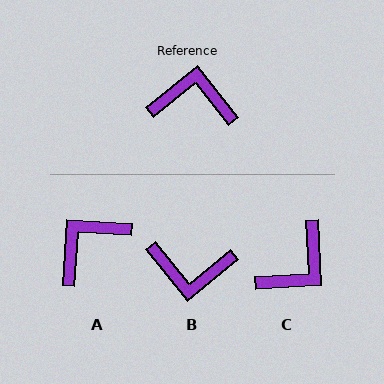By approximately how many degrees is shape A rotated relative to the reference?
Approximately 48 degrees counter-clockwise.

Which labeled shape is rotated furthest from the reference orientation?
B, about 179 degrees away.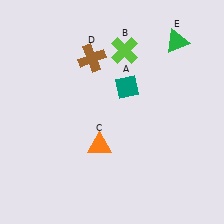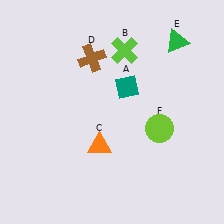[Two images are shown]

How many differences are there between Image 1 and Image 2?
There is 1 difference between the two images.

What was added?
A lime circle (F) was added in Image 2.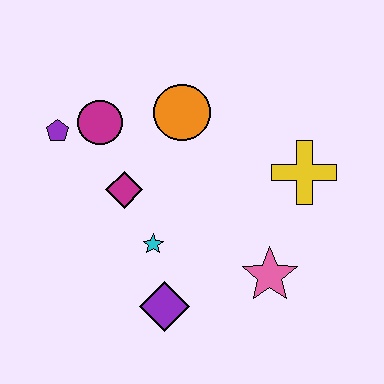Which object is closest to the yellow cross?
The pink star is closest to the yellow cross.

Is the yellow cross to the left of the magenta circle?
No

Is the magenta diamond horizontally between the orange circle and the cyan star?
No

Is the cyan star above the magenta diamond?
No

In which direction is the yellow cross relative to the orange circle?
The yellow cross is to the right of the orange circle.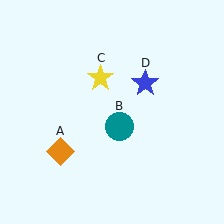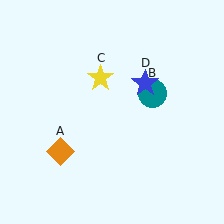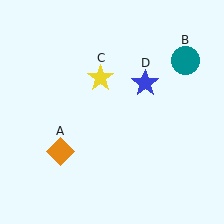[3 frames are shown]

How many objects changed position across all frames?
1 object changed position: teal circle (object B).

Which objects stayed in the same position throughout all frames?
Orange diamond (object A) and yellow star (object C) and blue star (object D) remained stationary.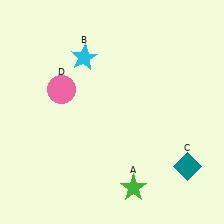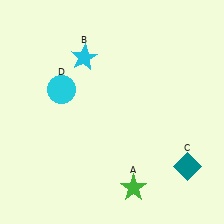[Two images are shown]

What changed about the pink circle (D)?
In Image 1, D is pink. In Image 2, it changed to cyan.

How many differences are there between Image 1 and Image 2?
There is 1 difference between the two images.